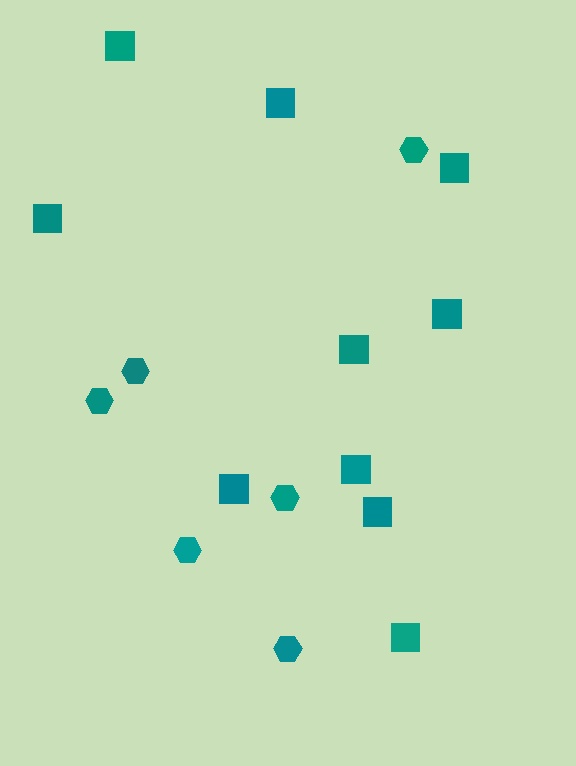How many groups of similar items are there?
There are 2 groups: one group of hexagons (6) and one group of squares (10).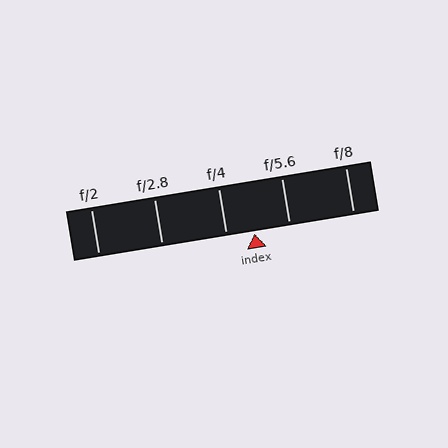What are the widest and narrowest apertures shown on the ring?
The widest aperture shown is f/2 and the narrowest is f/8.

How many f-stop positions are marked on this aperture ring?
There are 5 f-stop positions marked.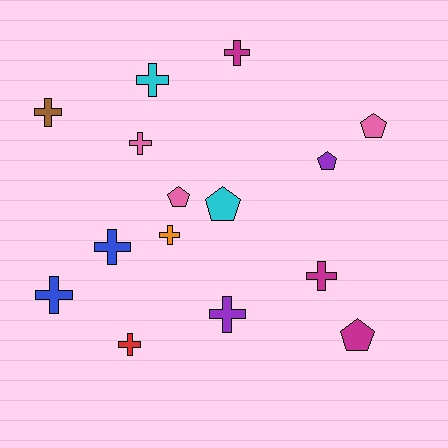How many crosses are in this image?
There are 10 crosses.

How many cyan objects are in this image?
There are 2 cyan objects.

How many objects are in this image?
There are 15 objects.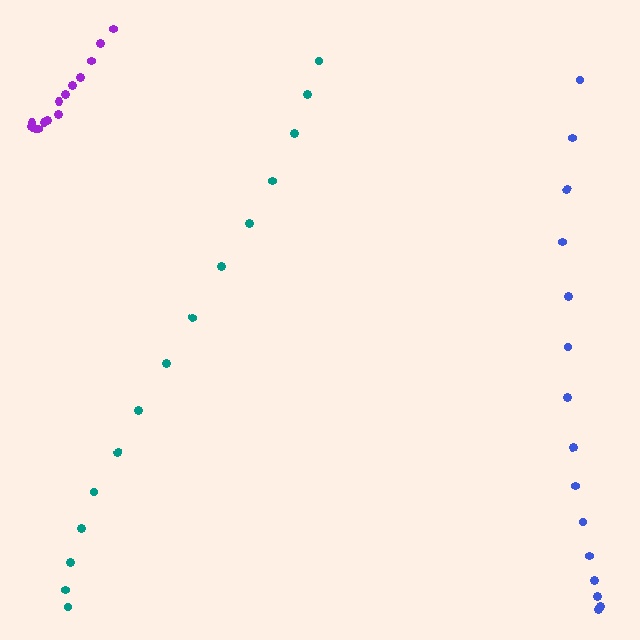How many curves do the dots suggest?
There are 3 distinct paths.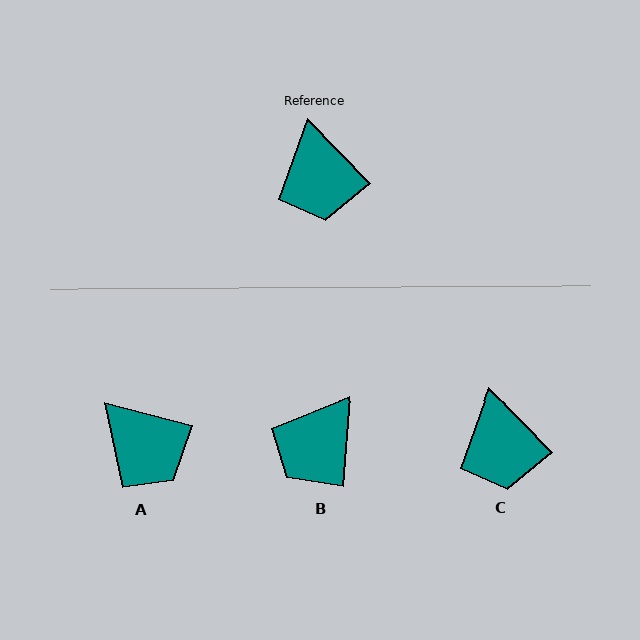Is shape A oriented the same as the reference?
No, it is off by about 32 degrees.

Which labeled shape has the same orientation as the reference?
C.